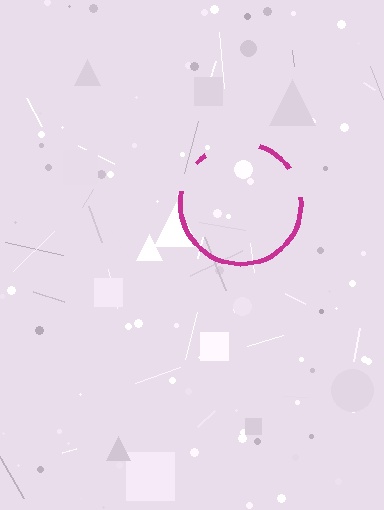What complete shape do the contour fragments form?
The contour fragments form a circle.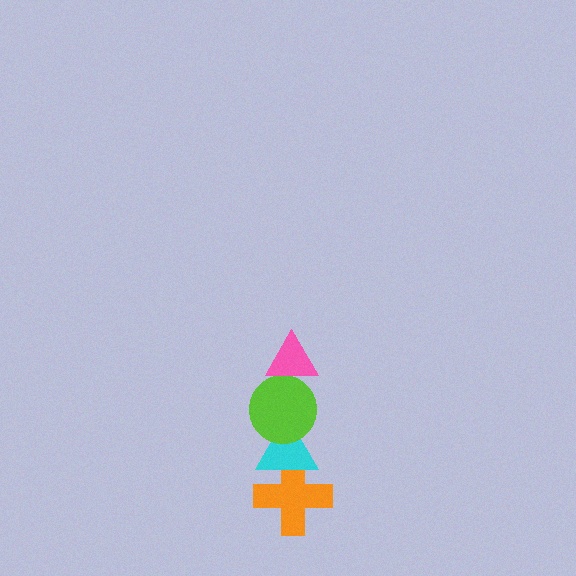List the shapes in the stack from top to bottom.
From top to bottom: the pink triangle, the lime circle, the cyan triangle, the orange cross.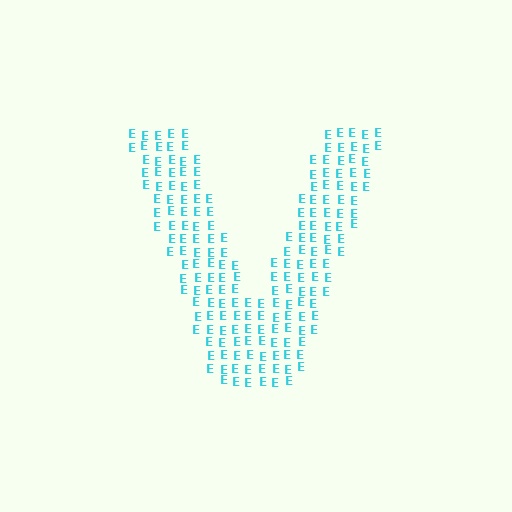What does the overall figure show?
The overall figure shows the letter V.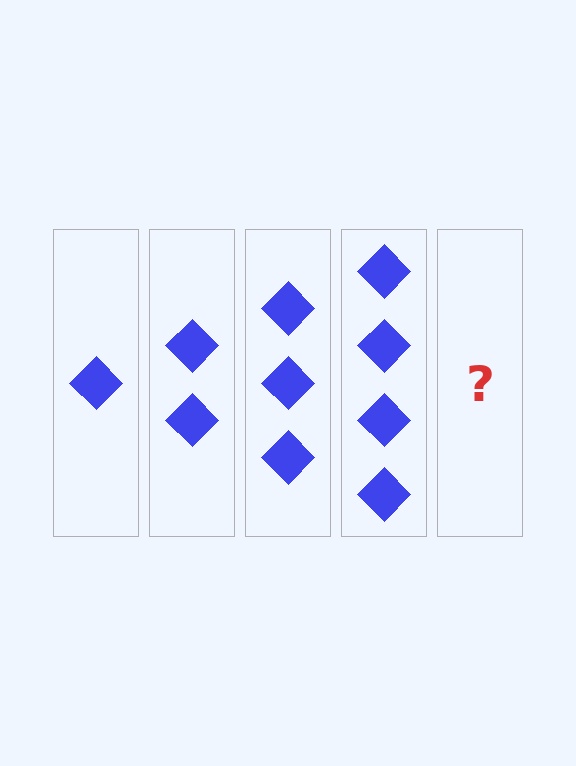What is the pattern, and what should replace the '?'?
The pattern is that each step adds one more diamond. The '?' should be 5 diamonds.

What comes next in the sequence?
The next element should be 5 diamonds.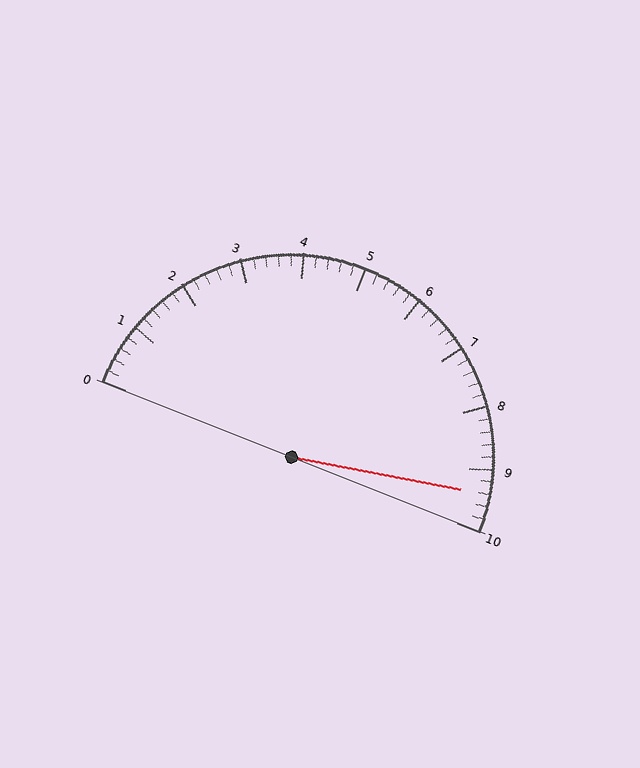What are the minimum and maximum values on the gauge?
The gauge ranges from 0 to 10.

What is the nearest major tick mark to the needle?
The nearest major tick mark is 9.